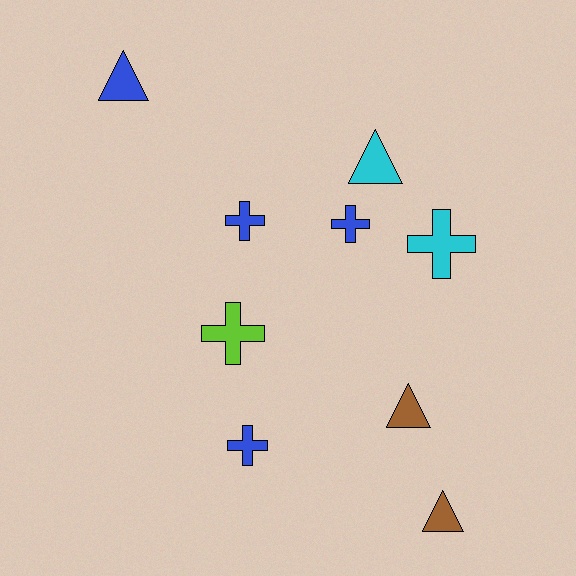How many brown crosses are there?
There are no brown crosses.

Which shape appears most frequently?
Cross, with 5 objects.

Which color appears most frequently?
Blue, with 4 objects.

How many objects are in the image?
There are 9 objects.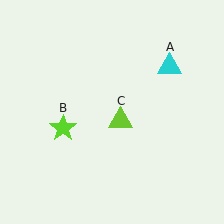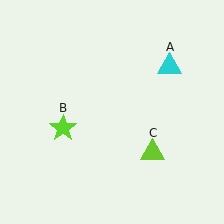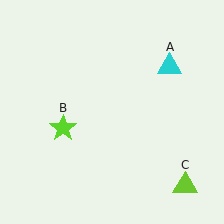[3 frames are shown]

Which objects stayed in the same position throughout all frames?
Cyan triangle (object A) and lime star (object B) remained stationary.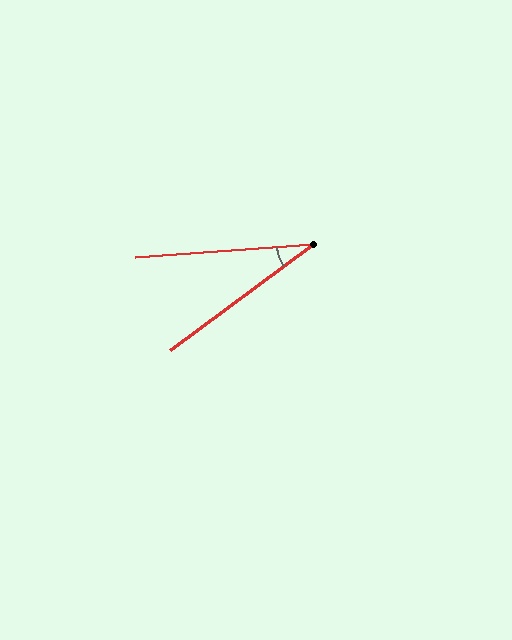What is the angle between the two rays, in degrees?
Approximately 32 degrees.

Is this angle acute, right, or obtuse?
It is acute.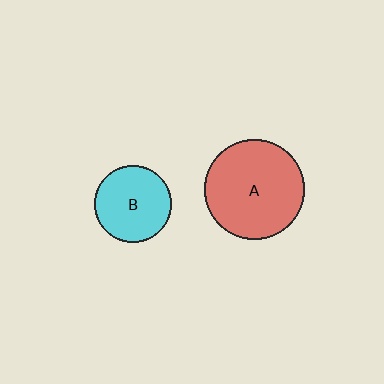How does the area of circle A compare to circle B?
Approximately 1.7 times.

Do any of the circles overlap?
No, none of the circles overlap.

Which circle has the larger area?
Circle A (red).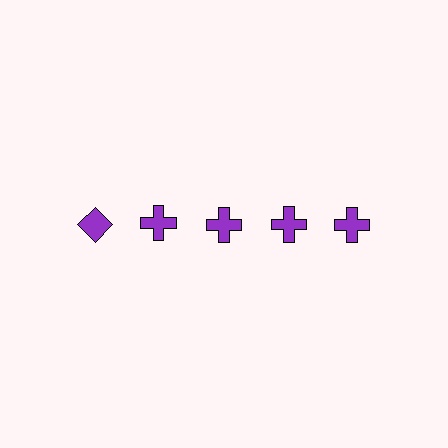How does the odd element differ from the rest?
It has a different shape: diamond instead of cross.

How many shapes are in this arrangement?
There are 5 shapes arranged in a grid pattern.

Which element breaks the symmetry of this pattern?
The purple diamond in the top row, leftmost column breaks the symmetry. All other shapes are purple crosses.